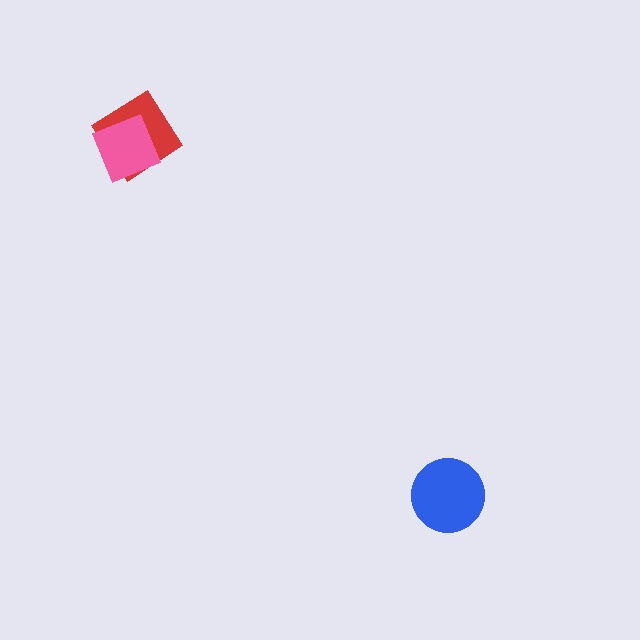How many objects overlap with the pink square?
1 object overlaps with the pink square.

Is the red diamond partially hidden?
Yes, it is partially covered by another shape.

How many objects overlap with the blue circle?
0 objects overlap with the blue circle.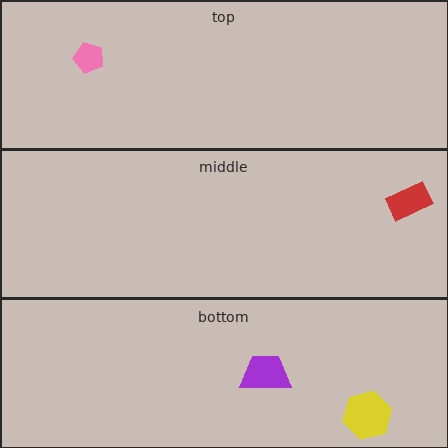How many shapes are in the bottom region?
2.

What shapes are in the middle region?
The red rectangle.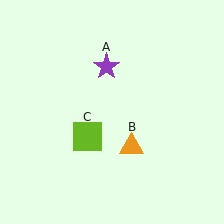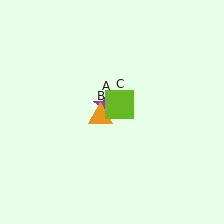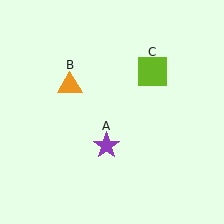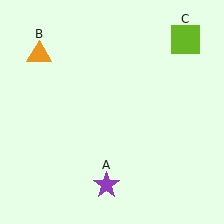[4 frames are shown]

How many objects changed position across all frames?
3 objects changed position: purple star (object A), orange triangle (object B), lime square (object C).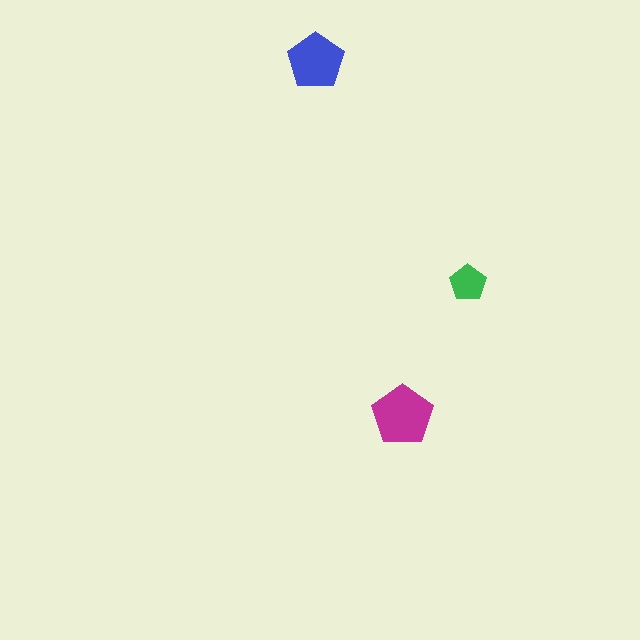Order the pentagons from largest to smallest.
the magenta one, the blue one, the green one.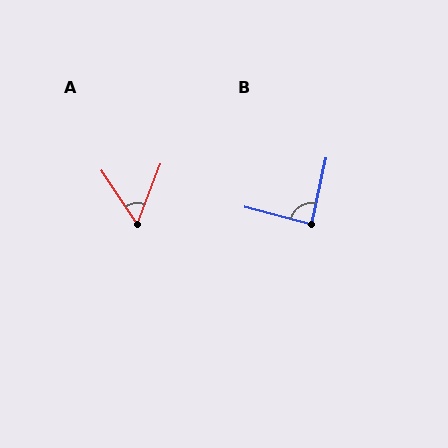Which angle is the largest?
B, at approximately 88 degrees.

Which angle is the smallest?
A, at approximately 54 degrees.